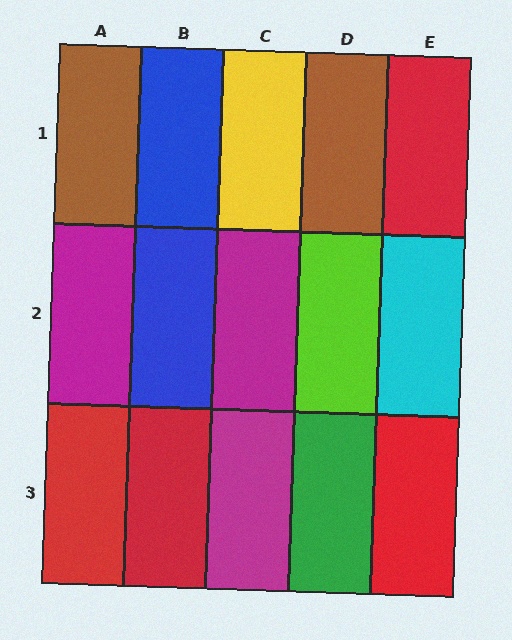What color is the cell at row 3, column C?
Magenta.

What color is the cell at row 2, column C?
Magenta.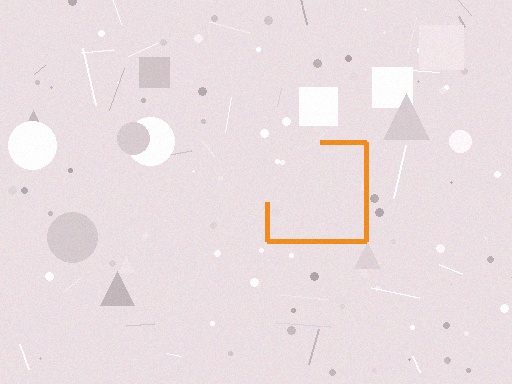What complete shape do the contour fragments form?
The contour fragments form a square.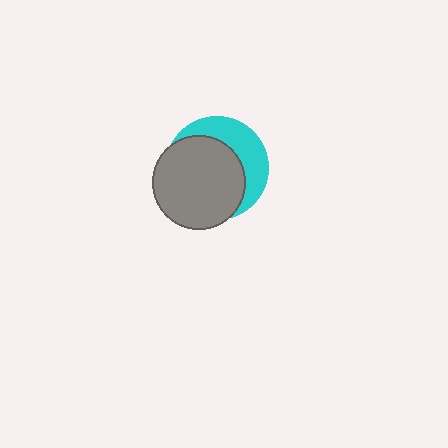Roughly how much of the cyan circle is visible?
A small part of it is visible (roughly 36%).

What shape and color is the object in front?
The object in front is a gray circle.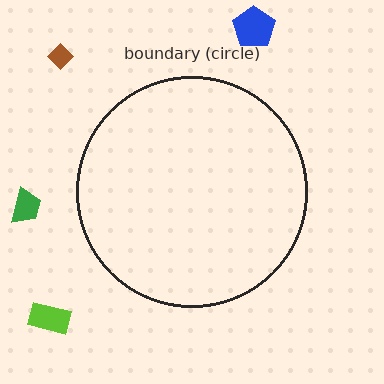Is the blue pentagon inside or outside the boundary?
Outside.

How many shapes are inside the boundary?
0 inside, 4 outside.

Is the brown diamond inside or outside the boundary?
Outside.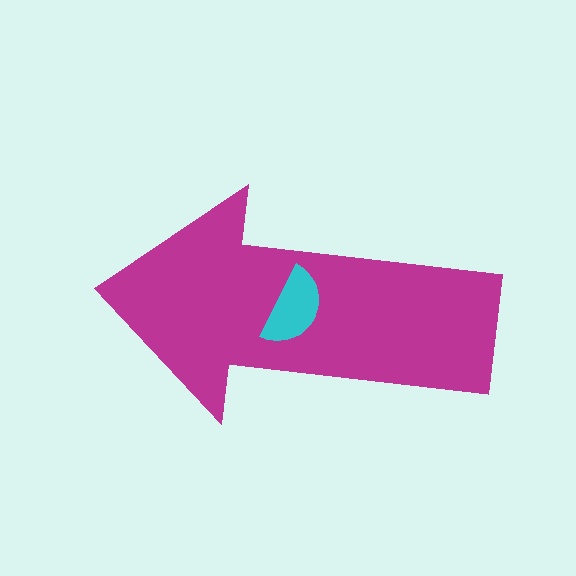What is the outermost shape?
The magenta arrow.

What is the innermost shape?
The cyan semicircle.